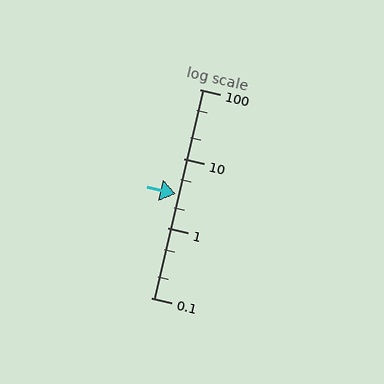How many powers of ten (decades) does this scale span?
The scale spans 3 decades, from 0.1 to 100.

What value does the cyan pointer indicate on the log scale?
The pointer indicates approximately 3.1.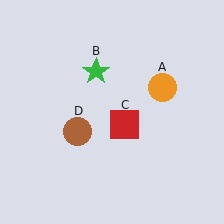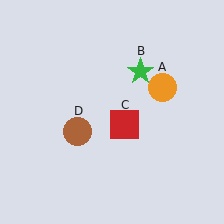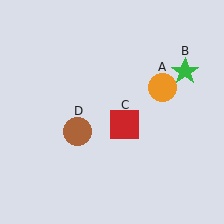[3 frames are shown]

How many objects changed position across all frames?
1 object changed position: green star (object B).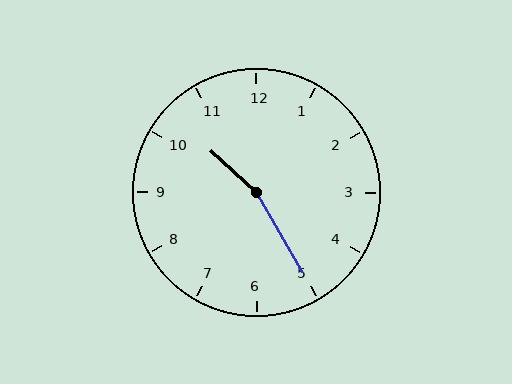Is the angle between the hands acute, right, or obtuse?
It is obtuse.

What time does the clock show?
10:25.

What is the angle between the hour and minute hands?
Approximately 162 degrees.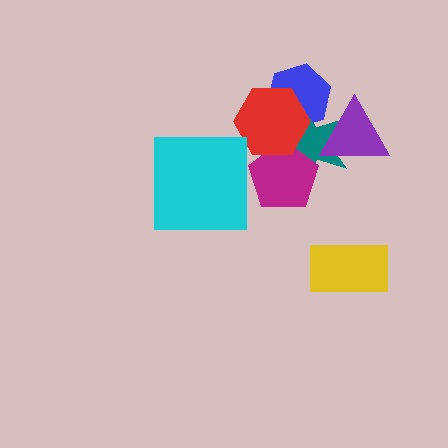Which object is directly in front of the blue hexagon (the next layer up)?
The teal star is directly in front of the blue hexagon.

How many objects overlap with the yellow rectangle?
0 objects overlap with the yellow rectangle.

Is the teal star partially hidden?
Yes, it is partially covered by another shape.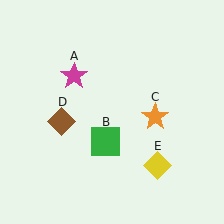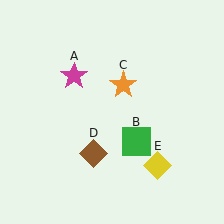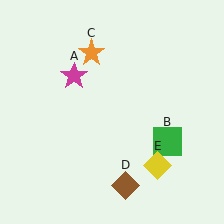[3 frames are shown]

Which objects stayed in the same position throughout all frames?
Magenta star (object A) and yellow diamond (object E) remained stationary.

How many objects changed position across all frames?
3 objects changed position: green square (object B), orange star (object C), brown diamond (object D).